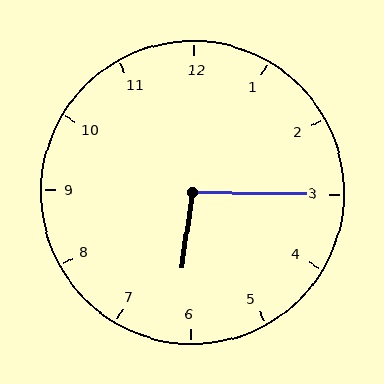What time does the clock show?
6:15.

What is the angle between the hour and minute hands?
Approximately 98 degrees.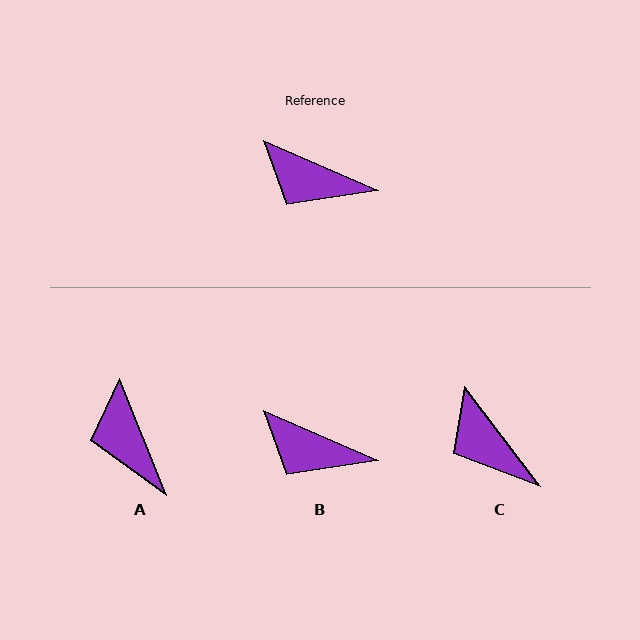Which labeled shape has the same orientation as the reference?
B.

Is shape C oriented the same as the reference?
No, it is off by about 29 degrees.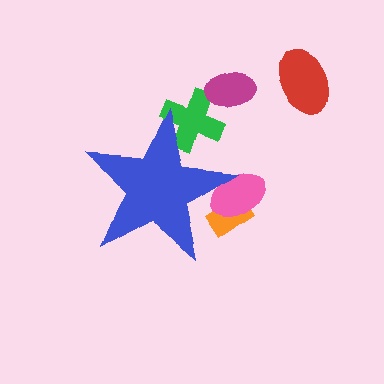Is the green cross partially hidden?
Yes, the green cross is partially hidden behind the blue star.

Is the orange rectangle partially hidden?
Yes, the orange rectangle is partially hidden behind the blue star.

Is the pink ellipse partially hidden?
Yes, the pink ellipse is partially hidden behind the blue star.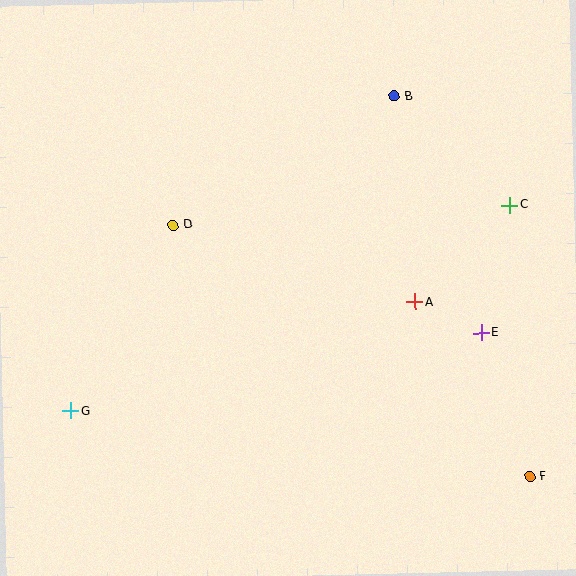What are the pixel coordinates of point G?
Point G is at (71, 411).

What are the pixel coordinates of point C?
Point C is at (510, 205).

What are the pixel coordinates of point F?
Point F is at (530, 477).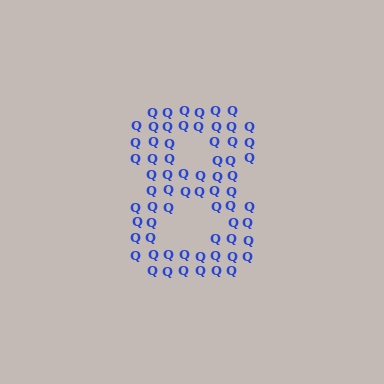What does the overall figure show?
The overall figure shows the digit 8.